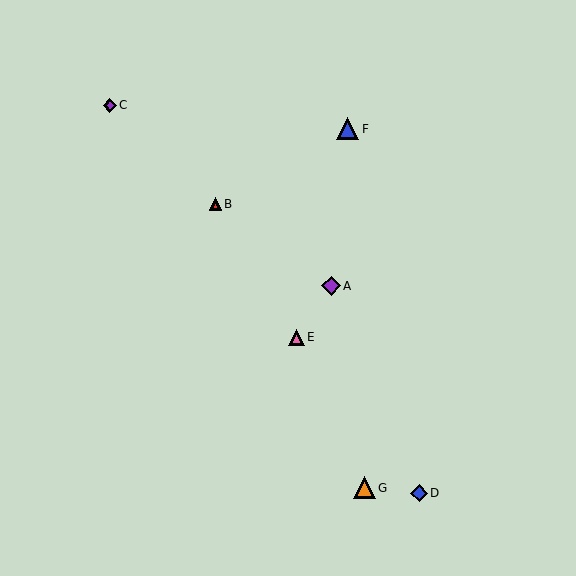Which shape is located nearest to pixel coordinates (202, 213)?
The red triangle (labeled B) at (215, 204) is nearest to that location.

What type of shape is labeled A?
Shape A is a purple diamond.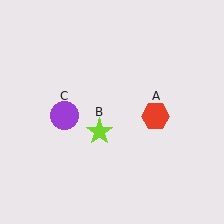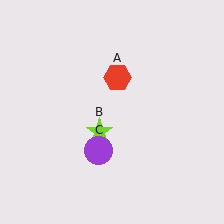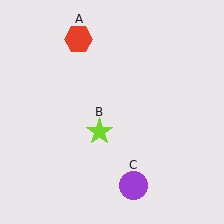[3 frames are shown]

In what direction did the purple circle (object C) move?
The purple circle (object C) moved down and to the right.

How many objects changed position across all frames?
2 objects changed position: red hexagon (object A), purple circle (object C).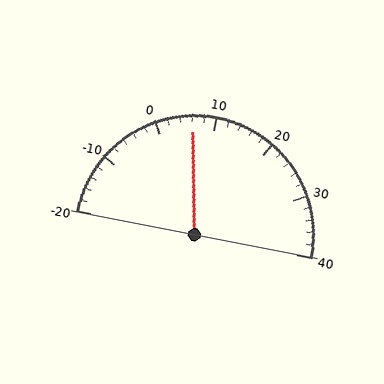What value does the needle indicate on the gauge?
The needle indicates approximately 6.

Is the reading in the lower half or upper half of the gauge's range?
The reading is in the lower half of the range (-20 to 40).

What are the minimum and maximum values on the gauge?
The gauge ranges from -20 to 40.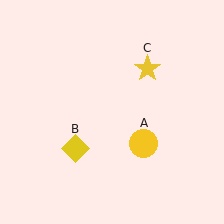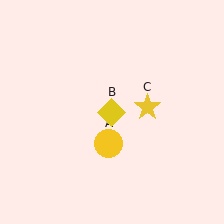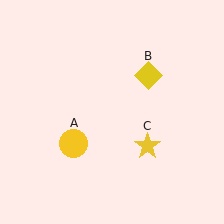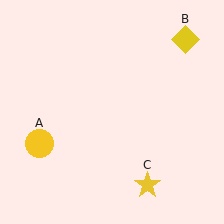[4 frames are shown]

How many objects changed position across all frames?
3 objects changed position: yellow circle (object A), yellow diamond (object B), yellow star (object C).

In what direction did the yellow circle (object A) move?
The yellow circle (object A) moved left.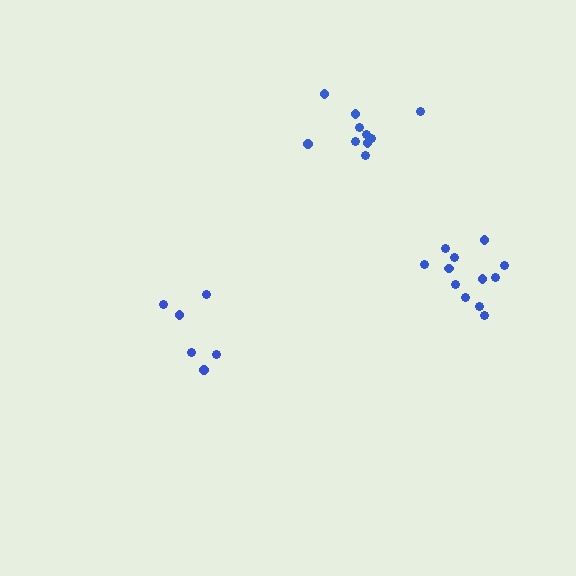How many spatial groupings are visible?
There are 3 spatial groupings.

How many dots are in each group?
Group 1: 6 dots, Group 2: 12 dots, Group 3: 10 dots (28 total).